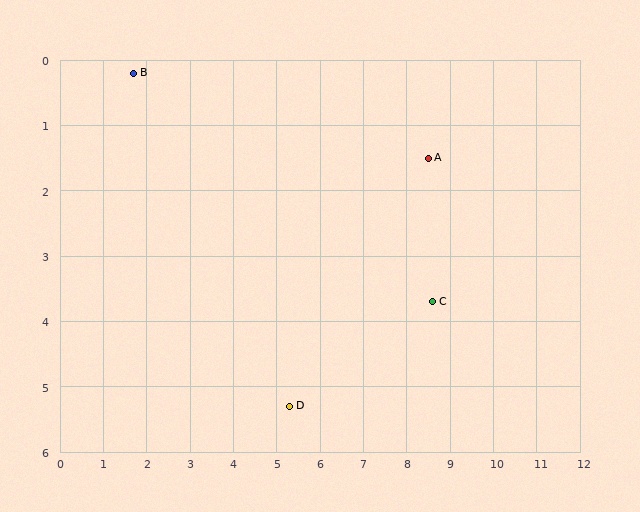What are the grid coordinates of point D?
Point D is at approximately (5.3, 5.3).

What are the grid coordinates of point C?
Point C is at approximately (8.6, 3.7).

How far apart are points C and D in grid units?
Points C and D are about 3.7 grid units apart.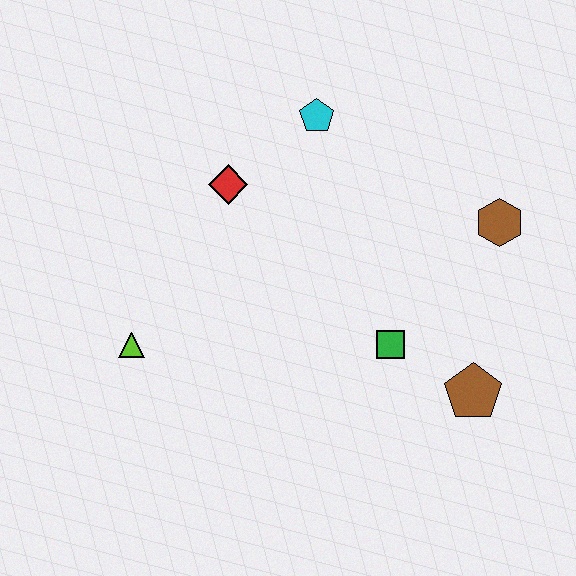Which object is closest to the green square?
The brown pentagon is closest to the green square.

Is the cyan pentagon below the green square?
No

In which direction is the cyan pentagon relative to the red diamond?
The cyan pentagon is to the right of the red diamond.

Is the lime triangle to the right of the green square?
No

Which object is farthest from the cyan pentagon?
The brown pentagon is farthest from the cyan pentagon.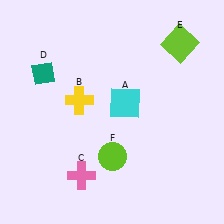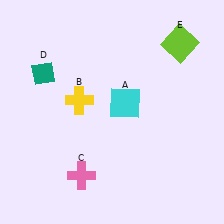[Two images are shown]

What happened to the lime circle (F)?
The lime circle (F) was removed in Image 2. It was in the bottom-right area of Image 1.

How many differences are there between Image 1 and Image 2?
There is 1 difference between the two images.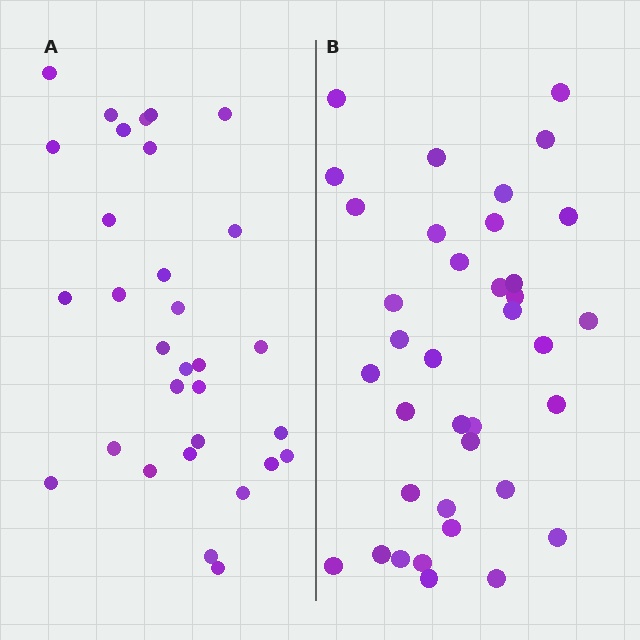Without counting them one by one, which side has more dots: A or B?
Region B (the right region) has more dots.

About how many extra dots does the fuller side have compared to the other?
Region B has about 6 more dots than region A.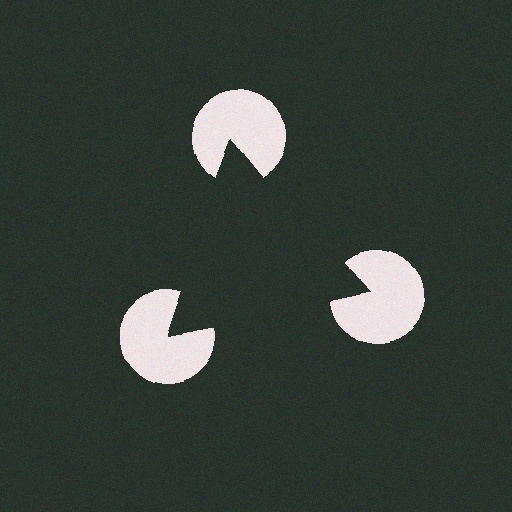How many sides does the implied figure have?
3 sides.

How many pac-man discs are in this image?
There are 3 — one at each vertex of the illusory triangle.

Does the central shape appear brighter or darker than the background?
It typically appears slightly darker than the background, even though no actual brightness change is drawn.